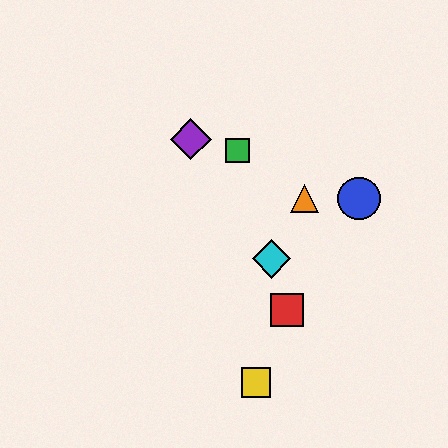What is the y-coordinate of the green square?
The green square is at y≈151.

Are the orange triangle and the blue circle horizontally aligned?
Yes, both are at y≈199.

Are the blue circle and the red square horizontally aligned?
No, the blue circle is at y≈199 and the red square is at y≈310.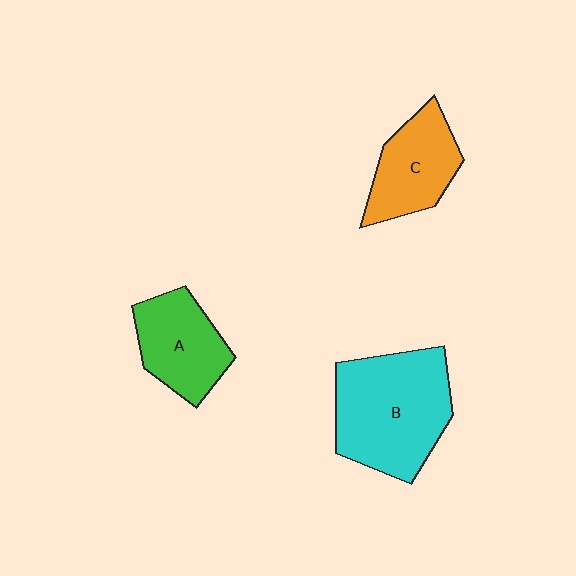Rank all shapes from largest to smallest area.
From largest to smallest: B (cyan), A (green), C (orange).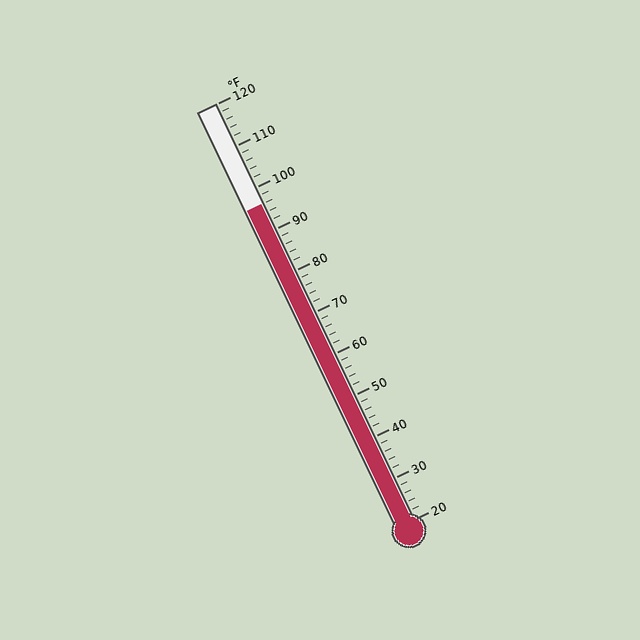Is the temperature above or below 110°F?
The temperature is below 110°F.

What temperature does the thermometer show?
The thermometer shows approximately 96°F.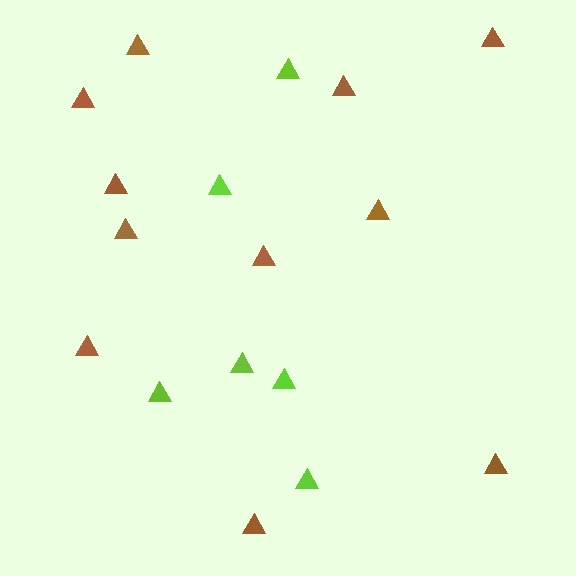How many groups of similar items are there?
There are 2 groups: one group of lime triangles (6) and one group of brown triangles (11).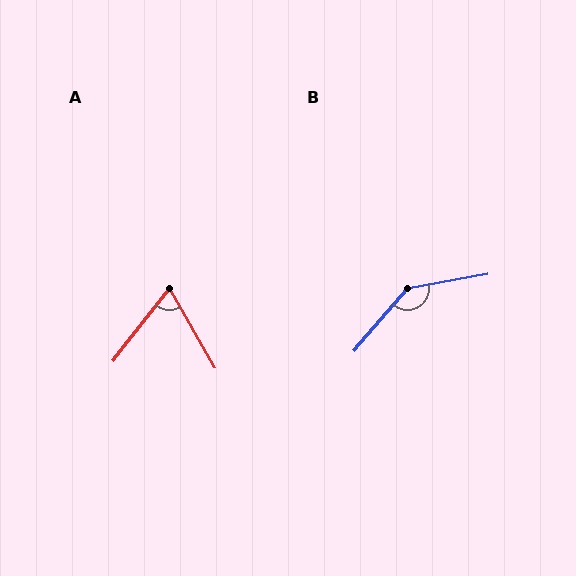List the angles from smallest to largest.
A (68°), B (141°).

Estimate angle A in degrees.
Approximately 68 degrees.